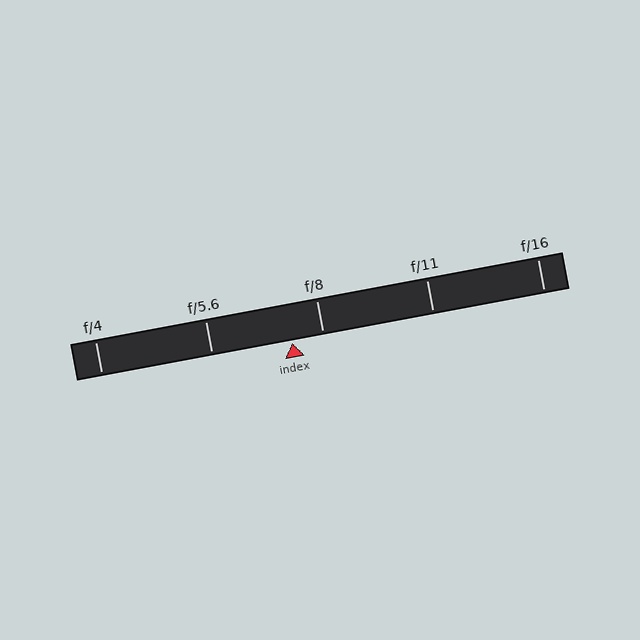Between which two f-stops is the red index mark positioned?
The index mark is between f/5.6 and f/8.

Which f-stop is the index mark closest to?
The index mark is closest to f/8.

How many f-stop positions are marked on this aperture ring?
There are 5 f-stop positions marked.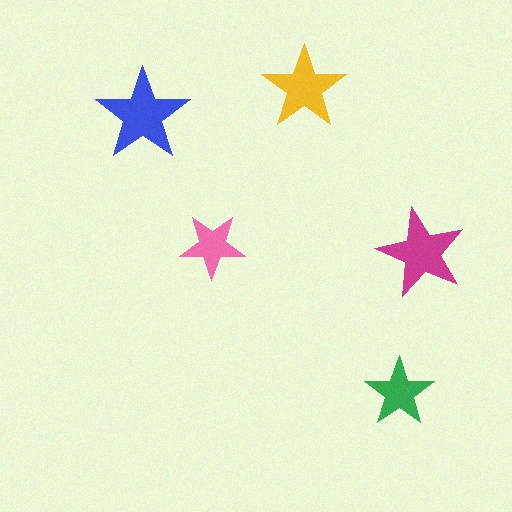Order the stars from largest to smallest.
the blue one, the magenta one, the yellow one, the green one, the pink one.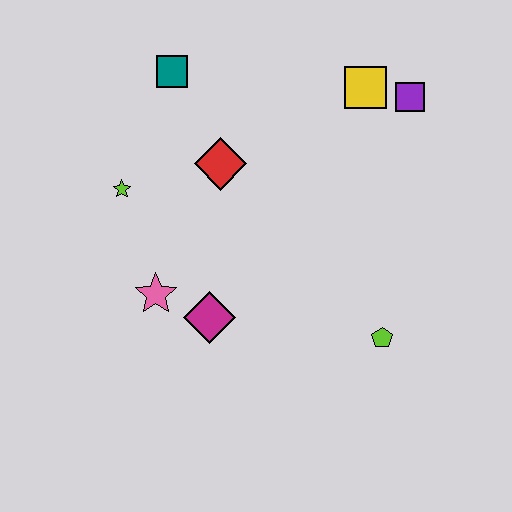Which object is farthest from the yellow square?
The pink star is farthest from the yellow square.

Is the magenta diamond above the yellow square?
No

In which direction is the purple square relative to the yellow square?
The purple square is to the right of the yellow square.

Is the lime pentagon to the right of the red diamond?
Yes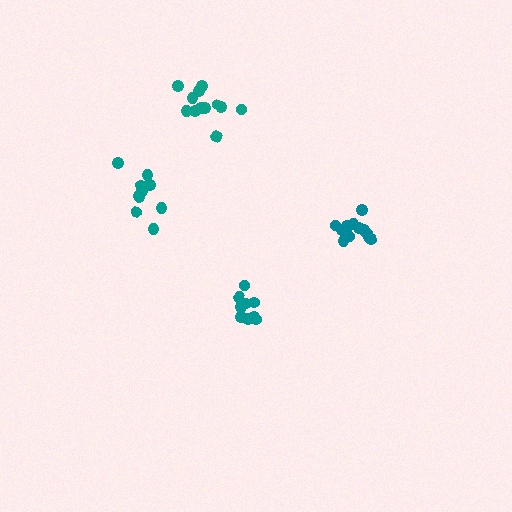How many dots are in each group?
Group 1: 9 dots, Group 2: 13 dots, Group 3: 9 dots, Group 4: 12 dots (43 total).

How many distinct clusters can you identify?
There are 4 distinct clusters.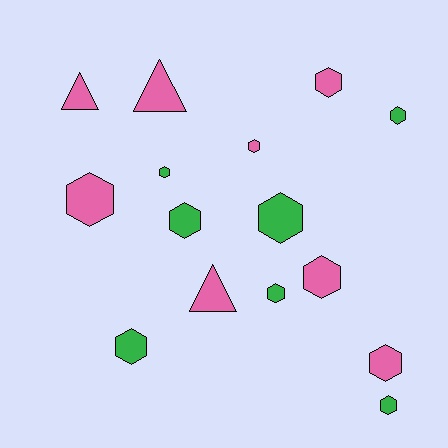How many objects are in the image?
There are 15 objects.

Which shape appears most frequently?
Hexagon, with 12 objects.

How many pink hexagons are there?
There are 5 pink hexagons.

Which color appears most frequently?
Pink, with 8 objects.